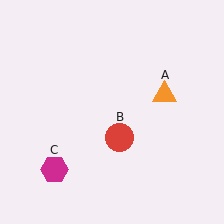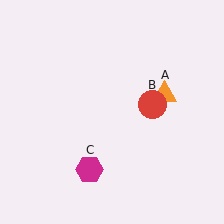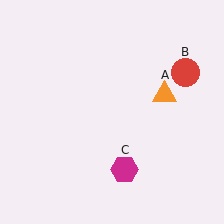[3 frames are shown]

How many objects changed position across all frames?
2 objects changed position: red circle (object B), magenta hexagon (object C).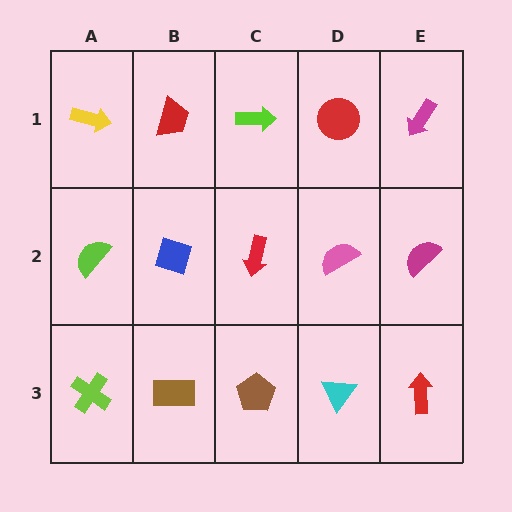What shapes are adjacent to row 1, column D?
A pink semicircle (row 2, column D), a lime arrow (row 1, column C), a magenta arrow (row 1, column E).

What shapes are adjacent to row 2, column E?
A magenta arrow (row 1, column E), a red arrow (row 3, column E), a pink semicircle (row 2, column D).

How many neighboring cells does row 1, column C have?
3.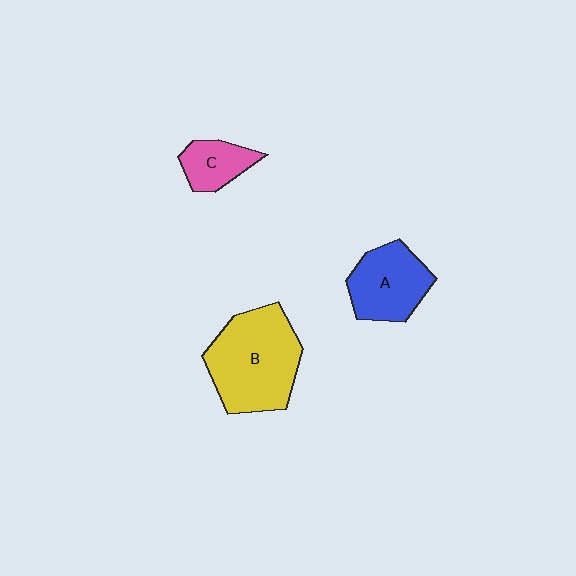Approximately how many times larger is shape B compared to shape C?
Approximately 2.6 times.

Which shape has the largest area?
Shape B (yellow).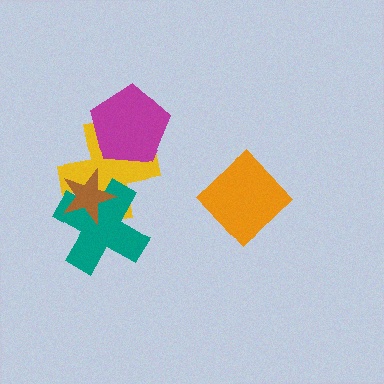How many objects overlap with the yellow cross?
3 objects overlap with the yellow cross.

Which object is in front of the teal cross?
The brown star is in front of the teal cross.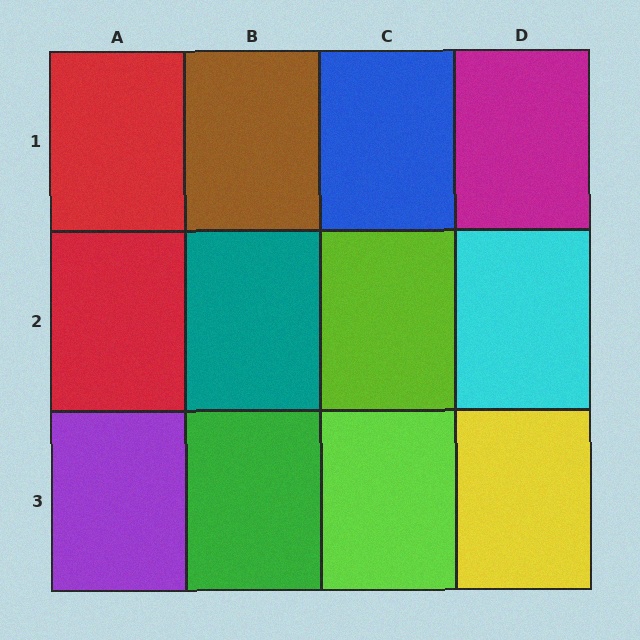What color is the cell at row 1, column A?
Red.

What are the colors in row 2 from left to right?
Red, teal, lime, cyan.